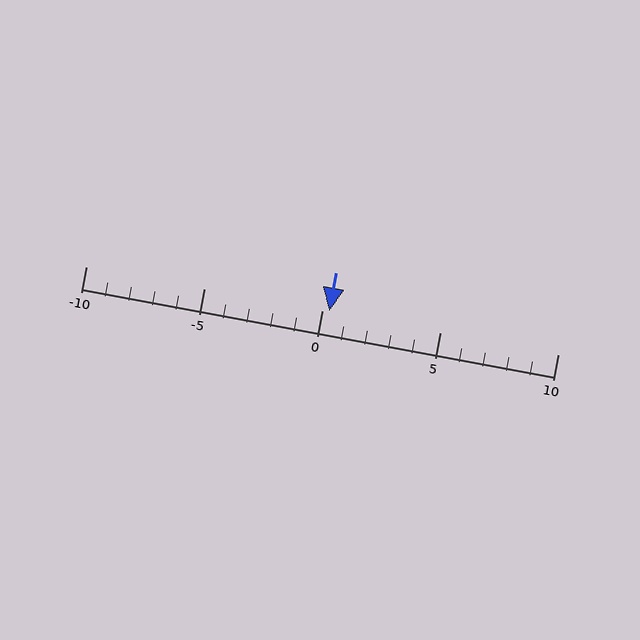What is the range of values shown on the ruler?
The ruler shows values from -10 to 10.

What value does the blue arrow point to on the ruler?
The blue arrow points to approximately 0.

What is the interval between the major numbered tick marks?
The major tick marks are spaced 5 units apart.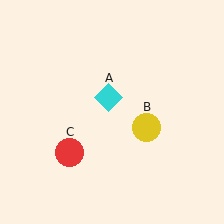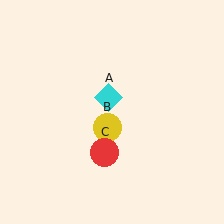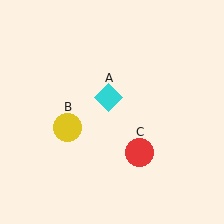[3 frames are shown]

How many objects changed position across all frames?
2 objects changed position: yellow circle (object B), red circle (object C).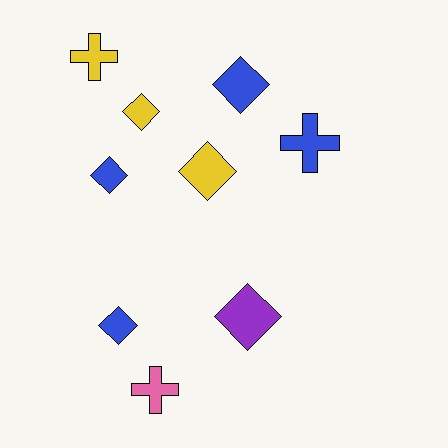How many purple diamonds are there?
There is 1 purple diamond.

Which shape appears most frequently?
Diamond, with 6 objects.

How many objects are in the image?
There are 9 objects.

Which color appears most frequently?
Blue, with 4 objects.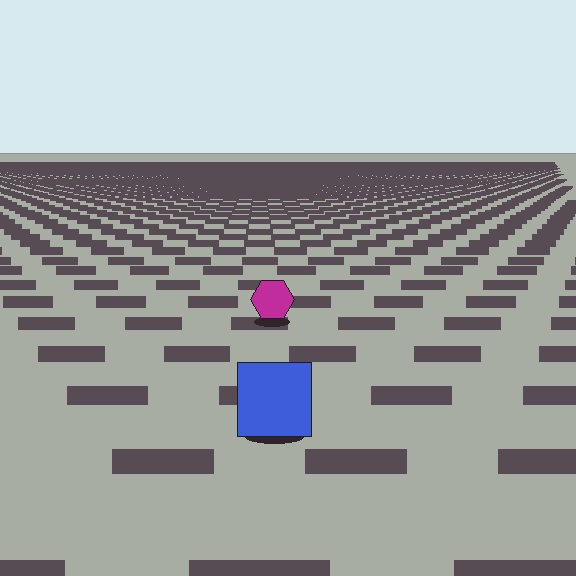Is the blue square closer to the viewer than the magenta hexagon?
Yes. The blue square is closer — you can tell from the texture gradient: the ground texture is coarser near it.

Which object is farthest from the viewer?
The magenta hexagon is farthest from the viewer. It appears smaller and the ground texture around it is denser.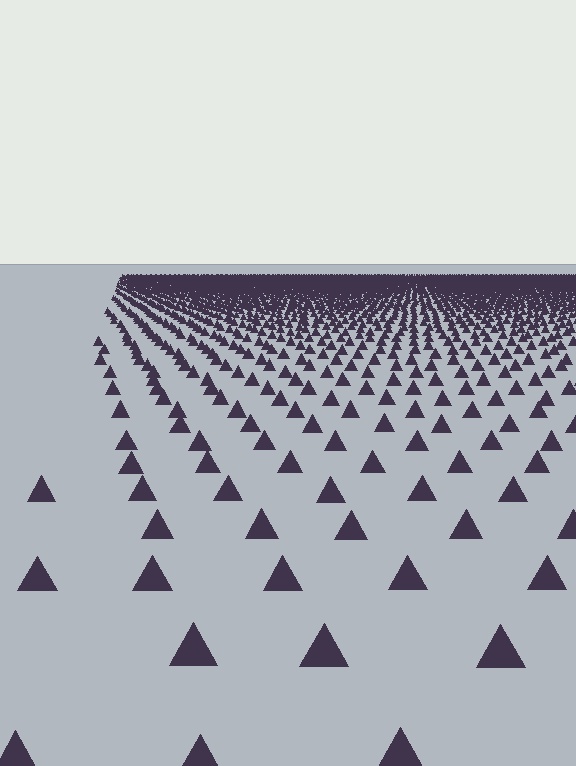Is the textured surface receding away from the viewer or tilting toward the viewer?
The surface is receding away from the viewer. Texture elements get smaller and denser toward the top.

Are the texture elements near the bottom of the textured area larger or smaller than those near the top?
Larger. Near the bottom, elements are closer to the viewer and appear at a bigger on-screen size.